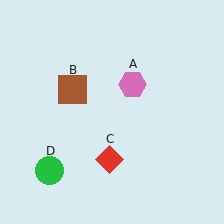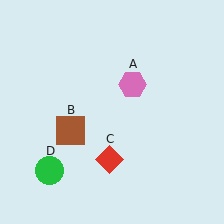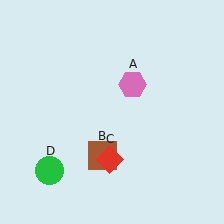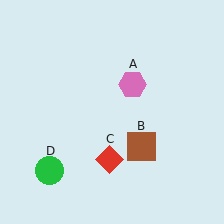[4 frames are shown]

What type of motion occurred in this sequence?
The brown square (object B) rotated counterclockwise around the center of the scene.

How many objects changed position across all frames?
1 object changed position: brown square (object B).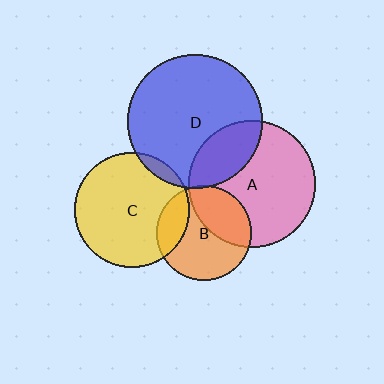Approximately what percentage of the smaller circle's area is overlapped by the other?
Approximately 5%.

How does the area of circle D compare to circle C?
Approximately 1.4 times.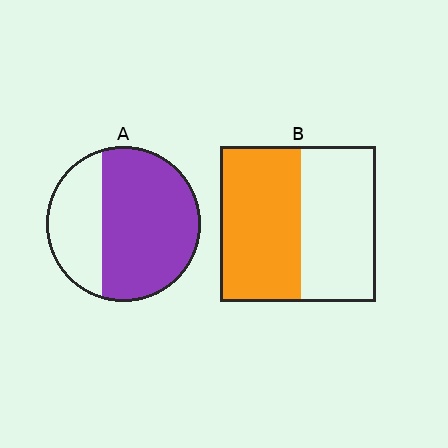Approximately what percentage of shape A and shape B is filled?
A is approximately 65% and B is approximately 50%.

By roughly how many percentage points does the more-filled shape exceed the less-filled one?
By roughly 15 percentage points (A over B).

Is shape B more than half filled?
Roughly half.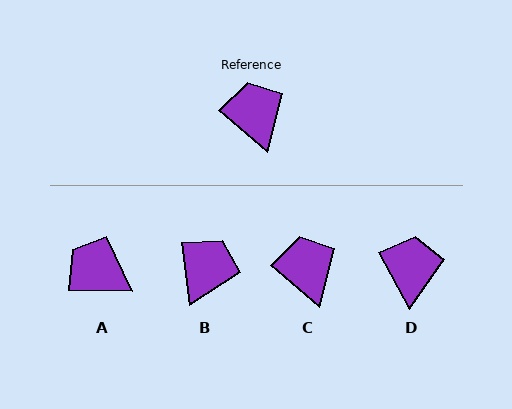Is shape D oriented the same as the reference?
No, it is off by about 21 degrees.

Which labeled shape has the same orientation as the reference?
C.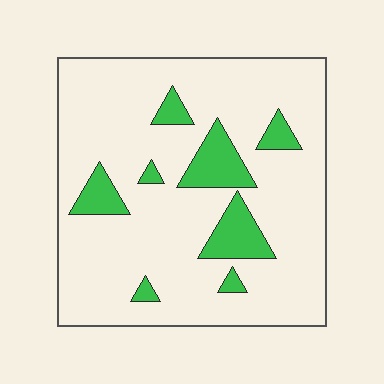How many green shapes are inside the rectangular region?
8.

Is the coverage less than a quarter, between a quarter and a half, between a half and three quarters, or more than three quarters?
Less than a quarter.